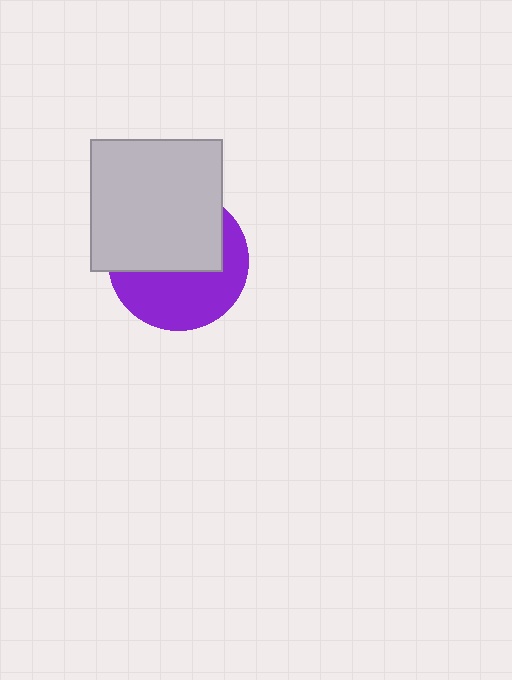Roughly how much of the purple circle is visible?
About half of it is visible (roughly 48%).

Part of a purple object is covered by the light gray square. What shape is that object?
It is a circle.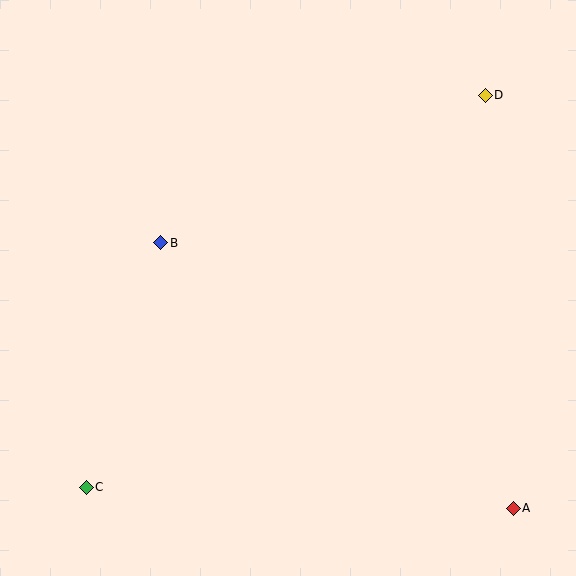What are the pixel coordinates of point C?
Point C is at (86, 487).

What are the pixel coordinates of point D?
Point D is at (485, 95).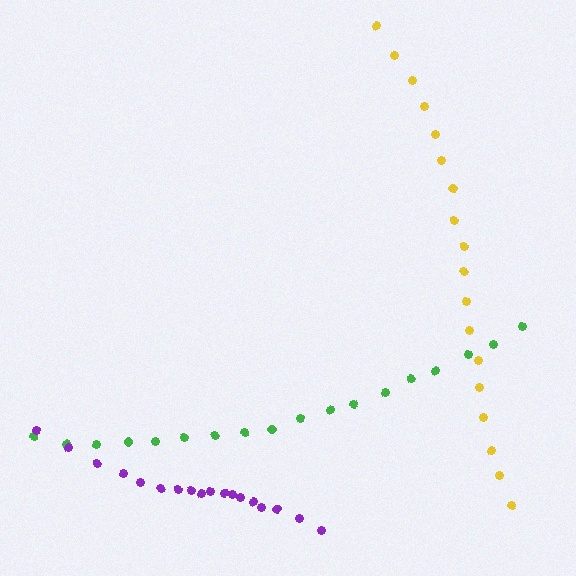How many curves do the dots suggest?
There are 3 distinct paths.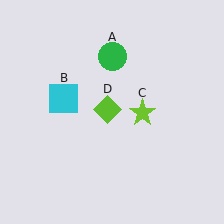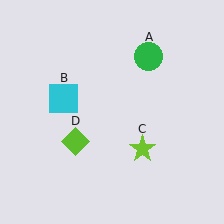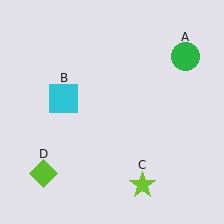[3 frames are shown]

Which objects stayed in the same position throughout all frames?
Cyan square (object B) remained stationary.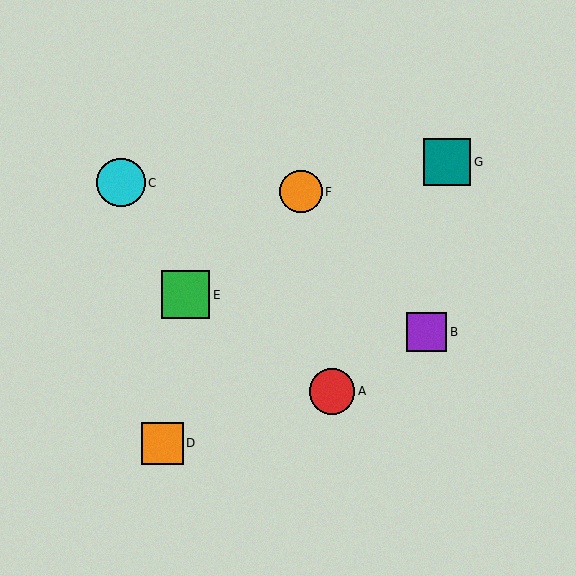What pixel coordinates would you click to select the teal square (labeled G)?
Click at (447, 162) to select the teal square G.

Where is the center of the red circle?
The center of the red circle is at (332, 391).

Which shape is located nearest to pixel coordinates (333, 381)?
The red circle (labeled A) at (332, 391) is nearest to that location.